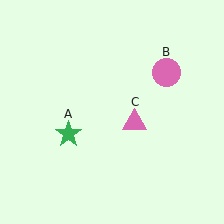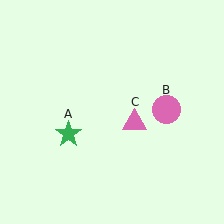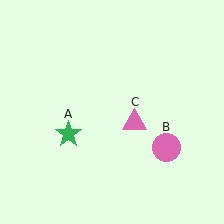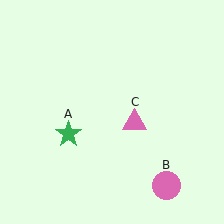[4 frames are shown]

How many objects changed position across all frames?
1 object changed position: pink circle (object B).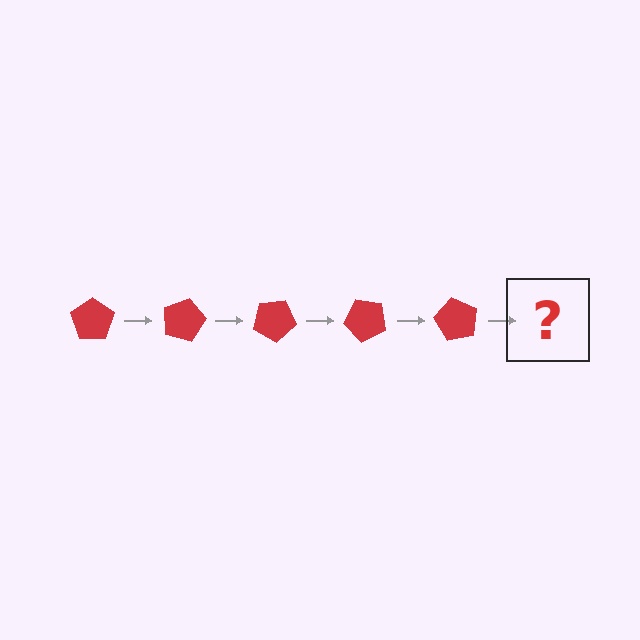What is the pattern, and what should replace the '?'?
The pattern is that the pentagon rotates 15 degrees each step. The '?' should be a red pentagon rotated 75 degrees.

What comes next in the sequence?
The next element should be a red pentagon rotated 75 degrees.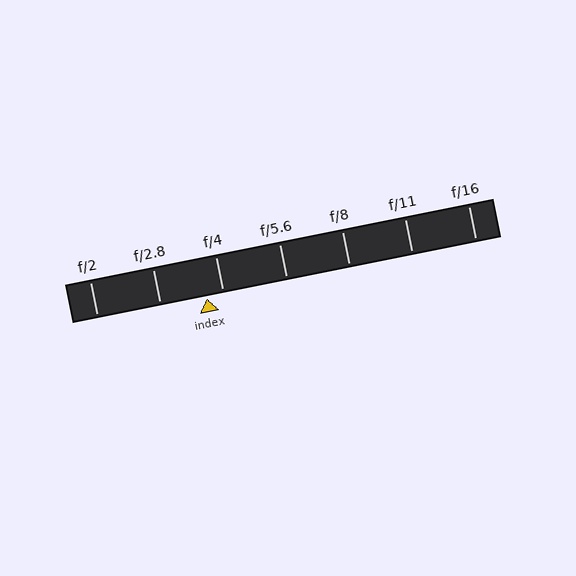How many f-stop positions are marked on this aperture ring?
There are 7 f-stop positions marked.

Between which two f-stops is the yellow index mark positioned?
The index mark is between f/2.8 and f/4.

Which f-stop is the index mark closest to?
The index mark is closest to f/4.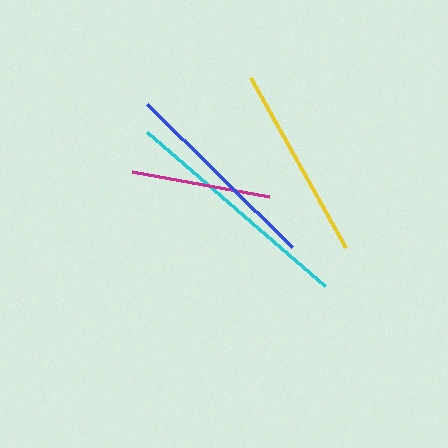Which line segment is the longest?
The cyan line is the longest at approximately 236 pixels.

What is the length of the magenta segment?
The magenta segment is approximately 140 pixels long.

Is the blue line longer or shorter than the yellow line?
The blue line is longer than the yellow line.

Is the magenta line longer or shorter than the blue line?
The blue line is longer than the magenta line.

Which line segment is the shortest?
The magenta line is the shortest at approximately 140 pixels.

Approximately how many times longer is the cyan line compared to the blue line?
The cyan line is approximately 1.2 times the length of the blue line.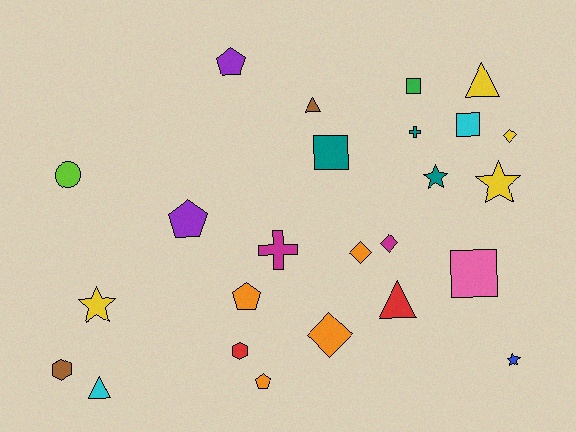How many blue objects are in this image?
There is 1 blue object.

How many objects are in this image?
There are 25 objects.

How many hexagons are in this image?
There are 2 hexagons.